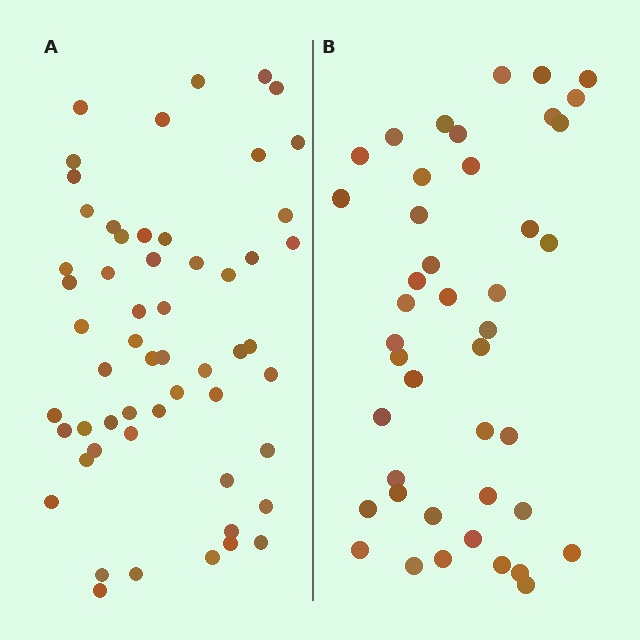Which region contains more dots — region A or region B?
Region A (the left region) has more dots.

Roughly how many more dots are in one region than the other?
Region A has approximately 15 more dots than region B.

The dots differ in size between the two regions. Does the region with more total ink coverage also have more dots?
No. Region B has more total ink coverage because its dots are larger, but region A actually contains more individual dots. Total area can be misleading — the number of items is what matters here.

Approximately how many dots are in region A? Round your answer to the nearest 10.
About 60 dots. (The exact count is 56, which rounds to 60.)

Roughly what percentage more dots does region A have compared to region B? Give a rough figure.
About 30% more.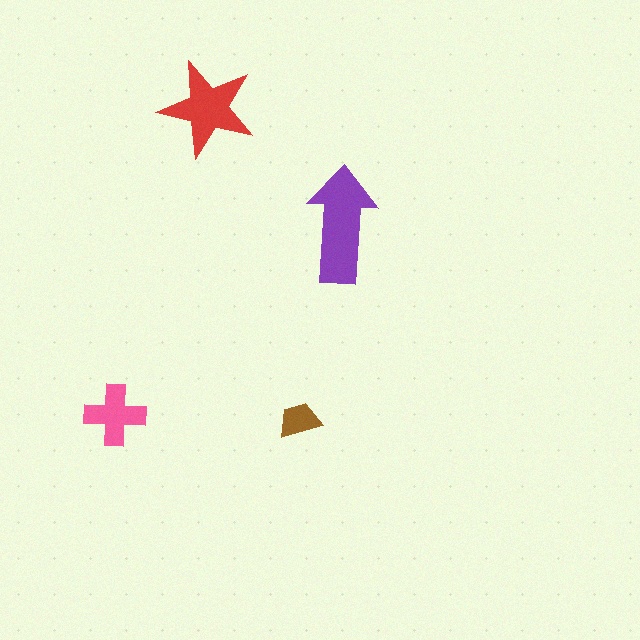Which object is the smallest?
The brown trapezoid.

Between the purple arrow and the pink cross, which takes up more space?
The purple arrow.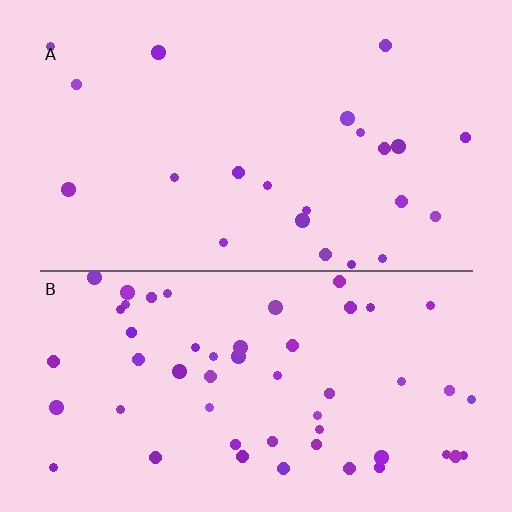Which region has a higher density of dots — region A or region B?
B (the bottom).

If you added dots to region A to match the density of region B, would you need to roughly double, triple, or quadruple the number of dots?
Approximately double.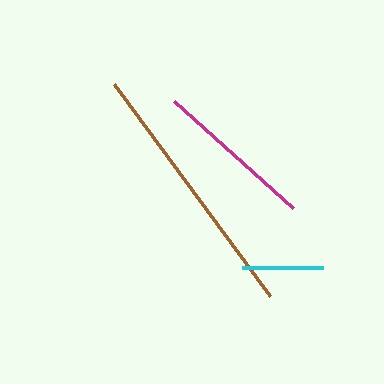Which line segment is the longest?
The brown line is the longest at approximately 263 pixels.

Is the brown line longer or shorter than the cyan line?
The brown line is longer than the cyan line.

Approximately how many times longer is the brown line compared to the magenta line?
The brown line is approximately 1.7 times the length of the magenta line.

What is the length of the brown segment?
The brown segment is approximately 263 pixels long.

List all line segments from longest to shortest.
From longest to shortest: brown, magenta, cyan.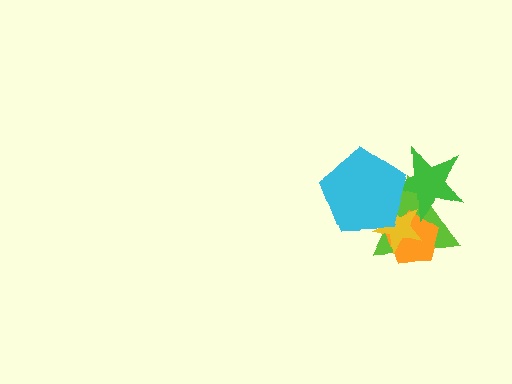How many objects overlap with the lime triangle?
4 objects overlap with the lime triangle.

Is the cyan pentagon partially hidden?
No, no other shape covers it.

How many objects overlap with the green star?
4 objects overlap with the green star.